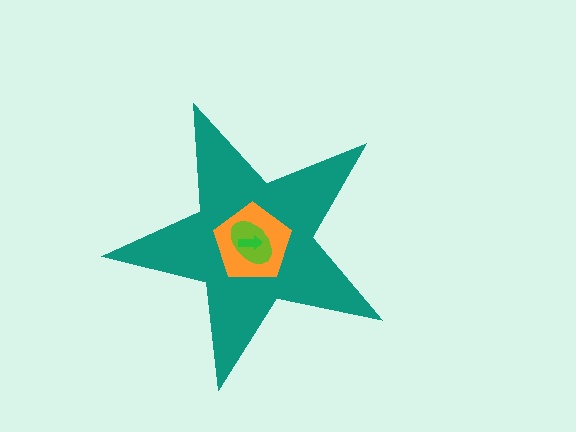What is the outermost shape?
The teal star.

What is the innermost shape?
The green arrow.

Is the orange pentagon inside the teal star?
Yes.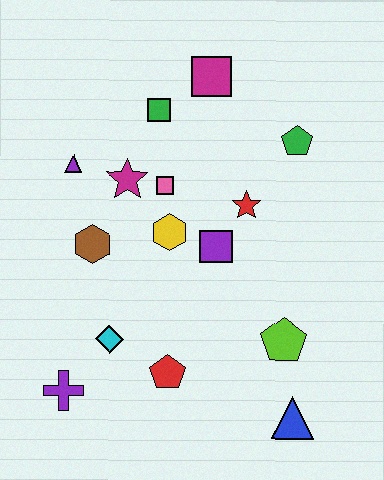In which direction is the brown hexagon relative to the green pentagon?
The brown hexagon is to the left of the green pentagon.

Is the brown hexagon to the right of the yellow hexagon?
No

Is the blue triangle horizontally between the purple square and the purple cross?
No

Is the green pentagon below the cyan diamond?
No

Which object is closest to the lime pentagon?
The blue triangle is closest to the lime pentagon.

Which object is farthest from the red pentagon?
The magenta square is farthest from the red pentagon.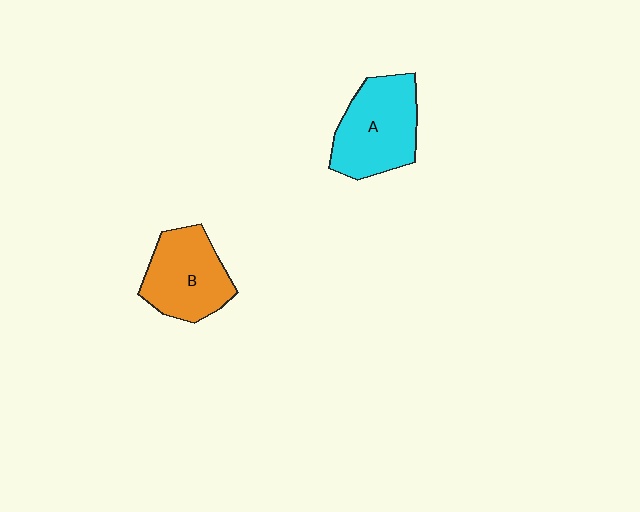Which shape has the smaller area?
Shape B (orange).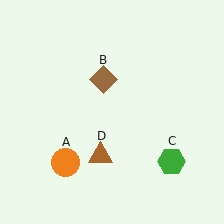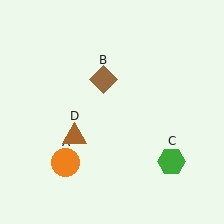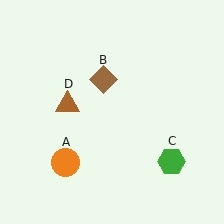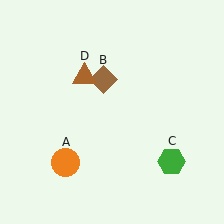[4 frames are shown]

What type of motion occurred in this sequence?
The brown triangle (object D) rotated clockwise around the center of the scene.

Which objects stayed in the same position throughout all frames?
Orange circle (object A) and brown diamond (object B) and green hexagon (object C) remained stationary.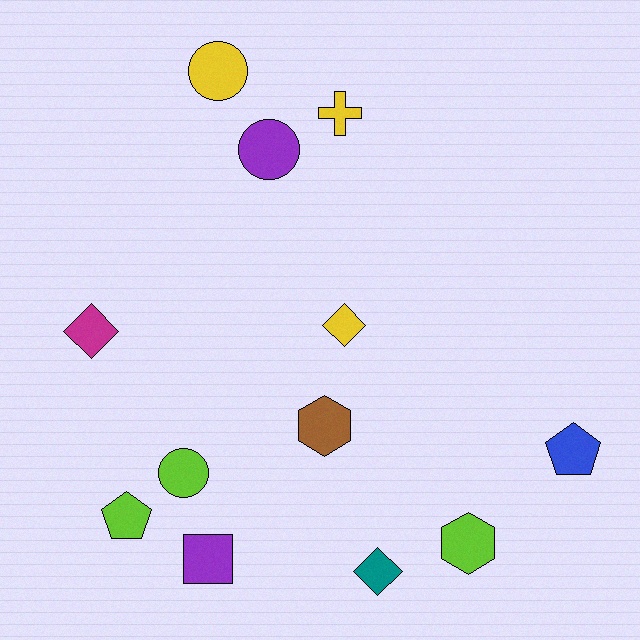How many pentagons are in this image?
There are 2 pentagons.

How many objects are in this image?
There are 12 objects.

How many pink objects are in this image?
There are no pink objects.